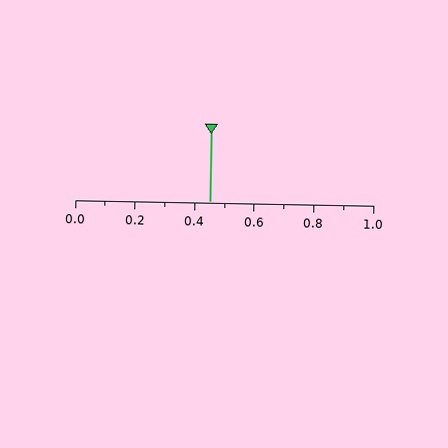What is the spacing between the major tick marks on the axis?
The major ticks are spaced 0.2 apart.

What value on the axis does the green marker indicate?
The marker indicates approximately 0.45.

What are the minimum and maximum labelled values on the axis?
The axis runs from 0.0 to 1.0.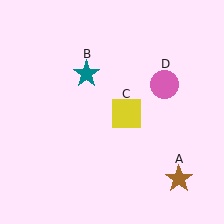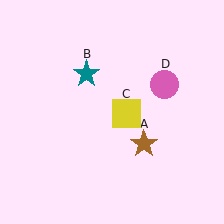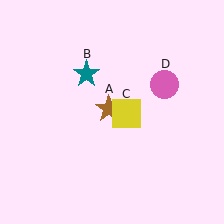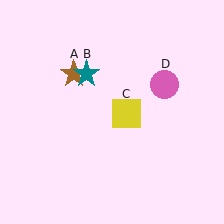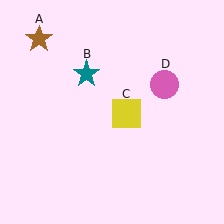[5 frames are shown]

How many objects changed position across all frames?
1 object changed position: brown star (object A).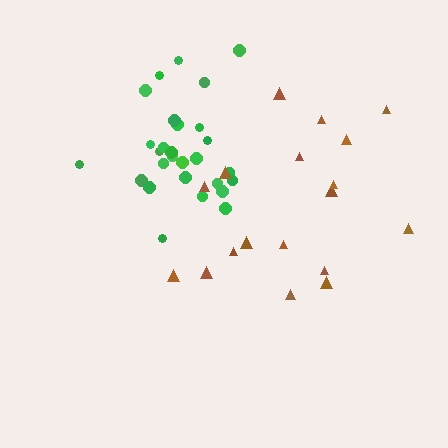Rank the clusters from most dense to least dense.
green, brown.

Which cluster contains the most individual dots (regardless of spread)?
Green (28).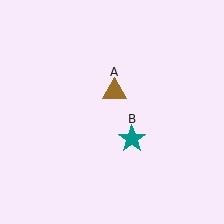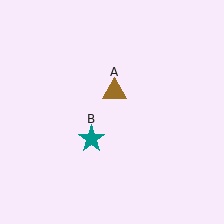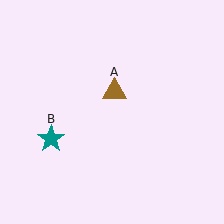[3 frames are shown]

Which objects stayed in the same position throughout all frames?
Brown triangle (object A) remained stationary.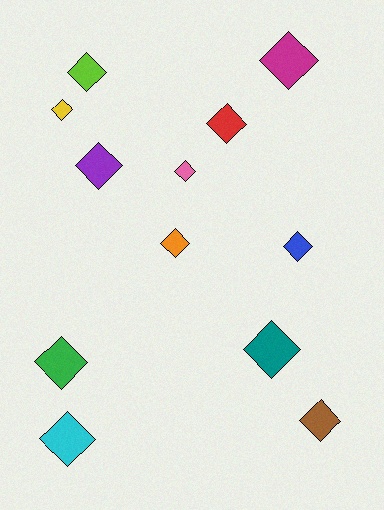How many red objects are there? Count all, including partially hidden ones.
There is 1 red object.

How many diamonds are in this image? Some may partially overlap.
There are 12 diamonds.